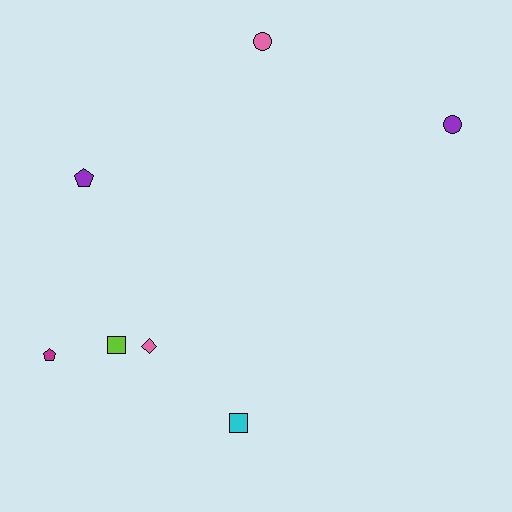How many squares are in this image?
There are 2 squares.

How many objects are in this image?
There are 7 objects.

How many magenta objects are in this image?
There is 1 magenta object.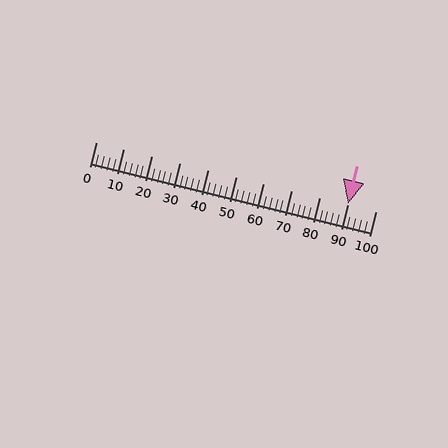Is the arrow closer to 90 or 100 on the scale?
The arrow is closer to 90.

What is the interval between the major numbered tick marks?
The major tick marks are spaced 10 units apart.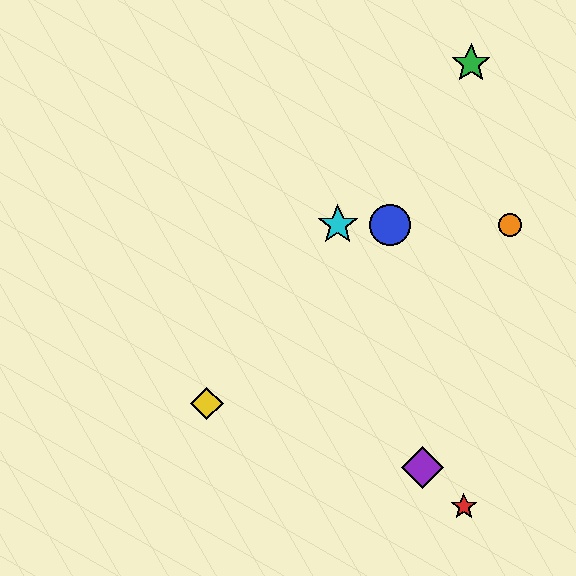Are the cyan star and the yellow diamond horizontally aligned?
No, the cyan star is at y≈225 and the yellow diamond is at y≈403.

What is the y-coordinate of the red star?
The red star is at y≈507.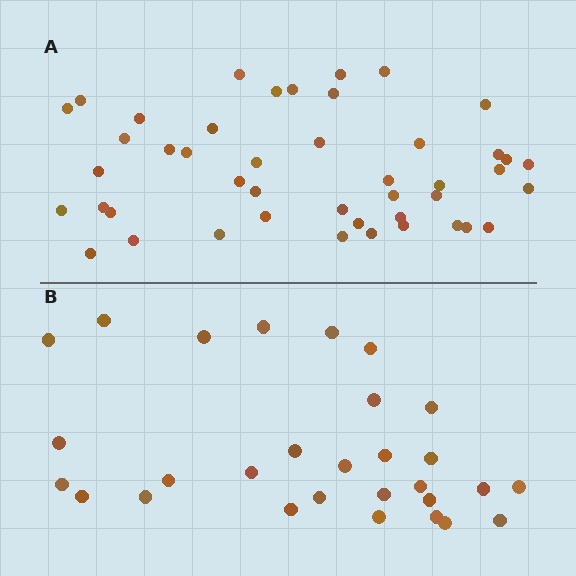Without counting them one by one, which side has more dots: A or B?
Region A (the top region) has more dots.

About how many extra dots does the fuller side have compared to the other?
Region A has approximately 15 more dots than region B.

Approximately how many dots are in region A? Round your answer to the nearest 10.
About 40 dots. (The exact count is 45, which rounds to 40.)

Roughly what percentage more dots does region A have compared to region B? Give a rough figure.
About 55% more.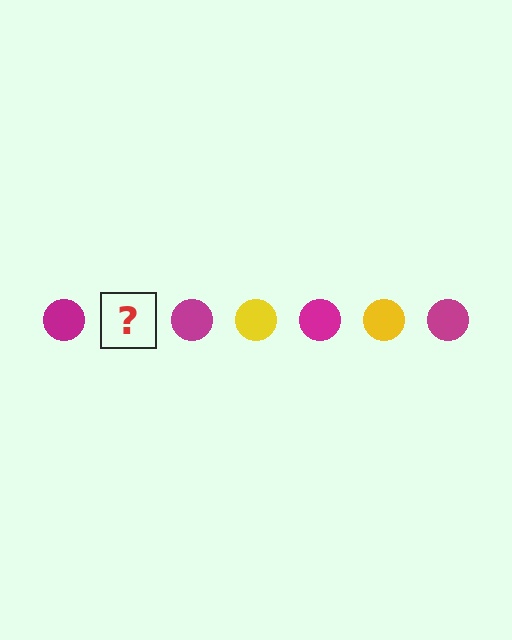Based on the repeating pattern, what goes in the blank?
The blank should be a yellow circle.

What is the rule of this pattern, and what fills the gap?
The rule is that the pattern cycles through magenta, yellow circles. The gap should be filled with a yellow circle.